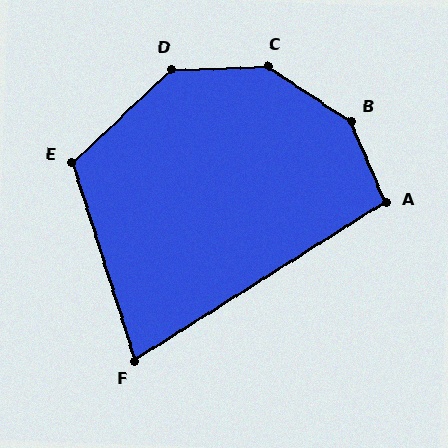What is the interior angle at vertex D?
Approximately 138 degrees (obtuse).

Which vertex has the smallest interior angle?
F, at approximately 75 degrees.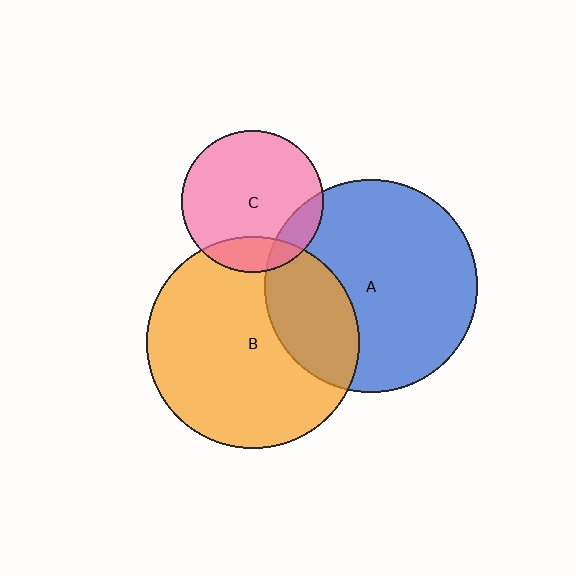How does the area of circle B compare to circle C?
Approximately 2.2 times.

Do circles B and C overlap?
Yes.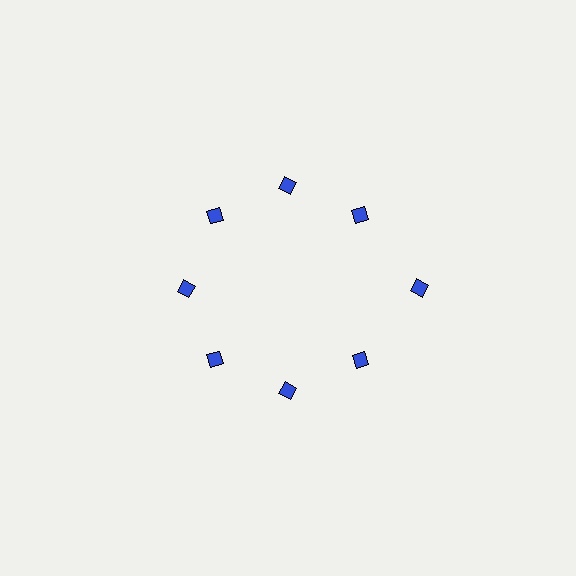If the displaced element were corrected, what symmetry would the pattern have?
It would have 8-fold rotational symmetry — the pattern would map onto itself every 45 degrees.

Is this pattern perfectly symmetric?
No. The 8 blue diamonds are arranged in a ring, but one element near the 3 o'clock position is pushed outward from the center, breaking the 8-fold rotational symmetry.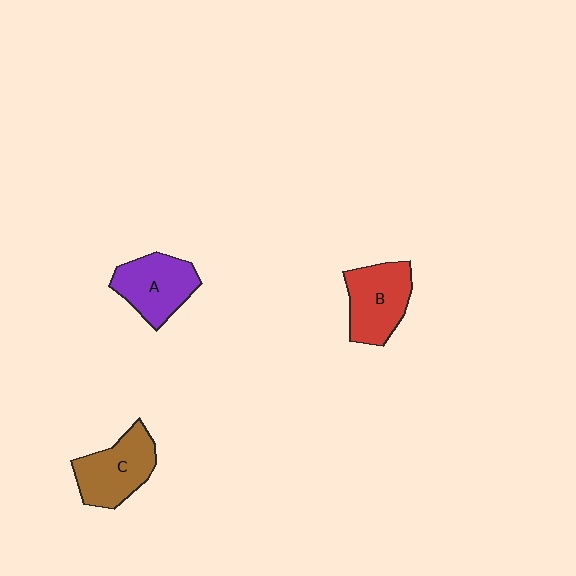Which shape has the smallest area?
Shape A (purple).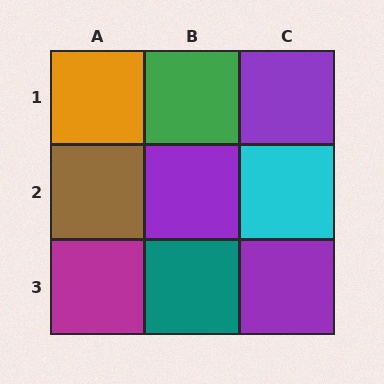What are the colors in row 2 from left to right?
Brown, purple, cyan.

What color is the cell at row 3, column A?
Magenta.